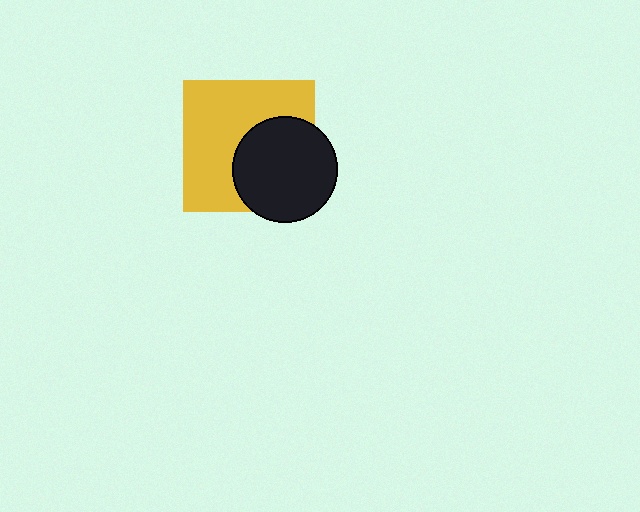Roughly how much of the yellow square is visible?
About half of it is visible (roughly 60%).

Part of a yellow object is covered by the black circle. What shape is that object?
It is a square.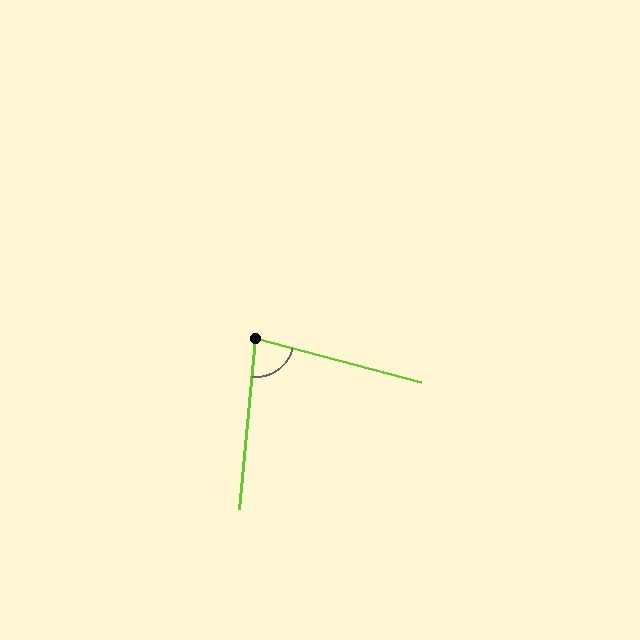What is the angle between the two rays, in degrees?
Approximately 80 degrees.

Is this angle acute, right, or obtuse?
It is acute.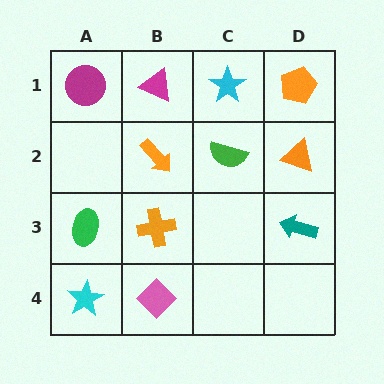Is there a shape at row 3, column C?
No, that cell is empty.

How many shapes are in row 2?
3 shapes.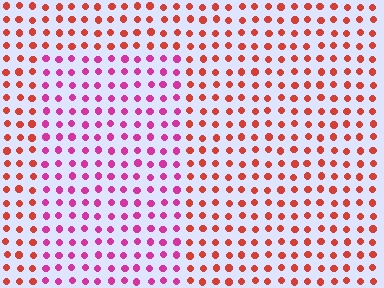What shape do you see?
I see a rectangle.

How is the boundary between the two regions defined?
The boundary is defined purely by a slight shift in hue (about 45 degrees). Spacing, size, and orientation are identical on both sides.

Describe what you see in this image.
The image is filled with small red elements in a uniform arrangement. A rectangle-shaped region is visible where the elements are tinted to a slightly different hue, forming a subtle color boundary.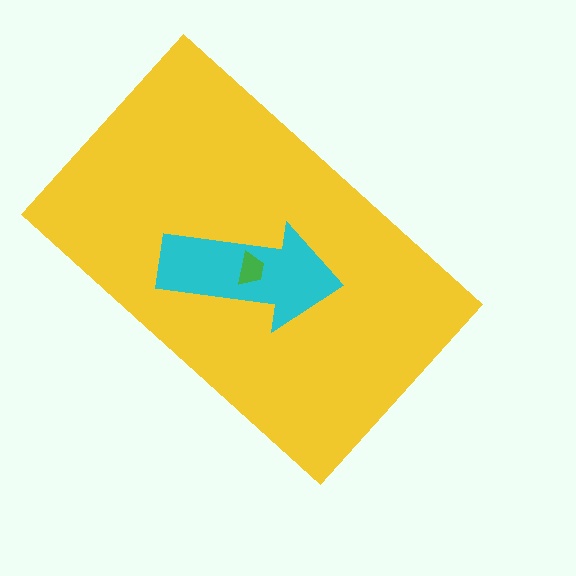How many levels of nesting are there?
3.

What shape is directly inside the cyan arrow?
The green trapezoid.